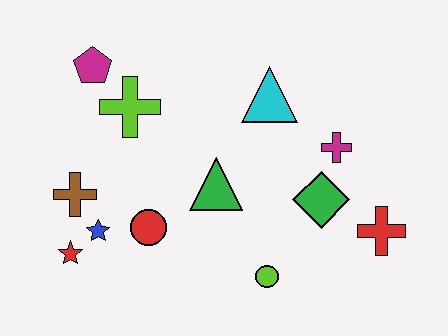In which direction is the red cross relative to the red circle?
The red cross is to the right of the red circle.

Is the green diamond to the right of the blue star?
Yes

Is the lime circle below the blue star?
Yes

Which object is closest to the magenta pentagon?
The lime cross is closest to the magenta pentagon.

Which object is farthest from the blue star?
The red cross is farthest from the blue star.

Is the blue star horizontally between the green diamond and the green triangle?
No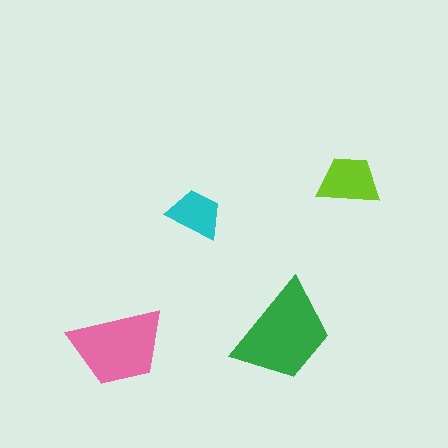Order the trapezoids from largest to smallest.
the green one, the pink one, the lime one, the cyan one.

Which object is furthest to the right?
The lime trapezoid is rightmost.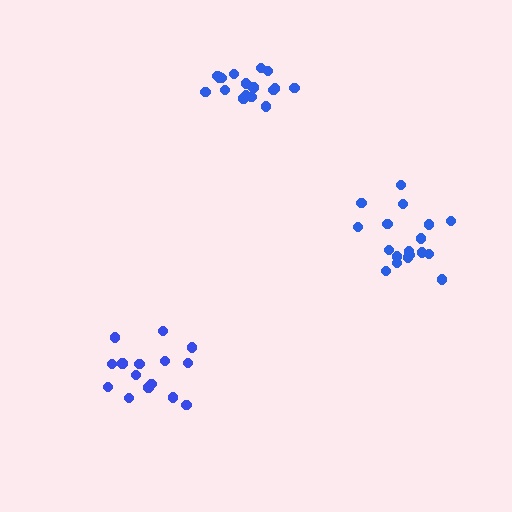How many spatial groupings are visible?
There are 3 spatial groupings.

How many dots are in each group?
Group 1: 18 dots, Group 2: 17 dots, Group 3: 15 dots (50 total).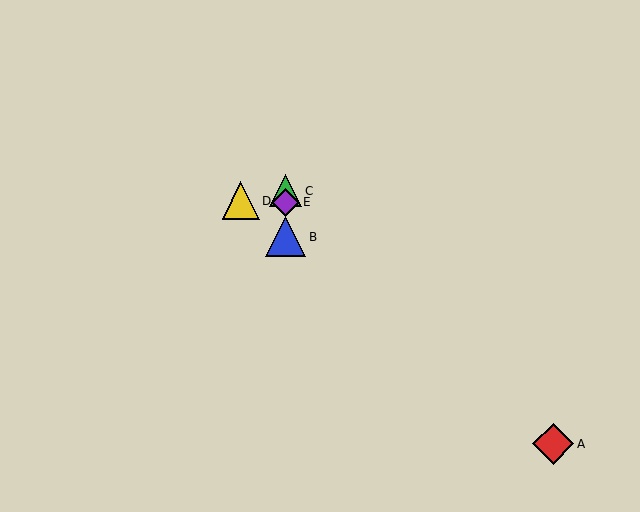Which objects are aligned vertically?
Objects B, C, E are aligned vertically.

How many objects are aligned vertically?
3 objects (B, C, E) are aligned vertically.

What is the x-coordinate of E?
Object E is at x≈286.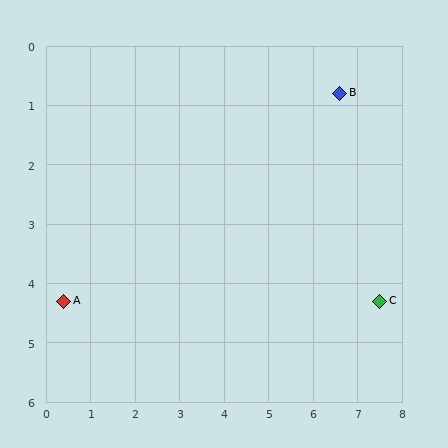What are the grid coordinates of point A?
Point A is at approximately (0.4, 4.3).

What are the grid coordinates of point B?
Point B is at approximately (6.6, 0.8).